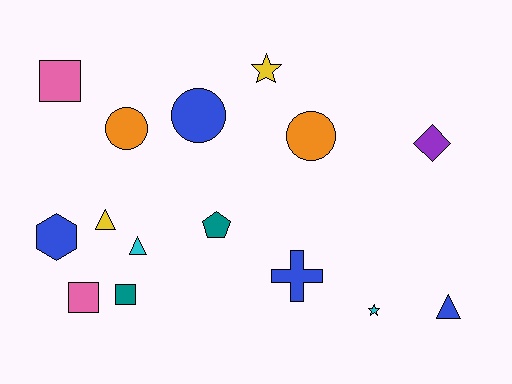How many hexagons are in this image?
There is 1 hexagon.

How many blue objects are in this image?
There are 4 blue objects.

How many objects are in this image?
There are 15 objects.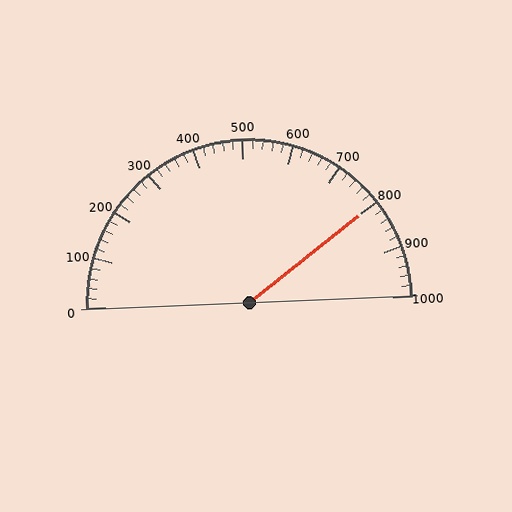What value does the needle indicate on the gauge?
The needle indicates approximately 800.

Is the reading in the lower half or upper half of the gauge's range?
The reading is in the upper half of the range (0 to 1000).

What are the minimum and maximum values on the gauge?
The gauge ranges from 0 to 1000.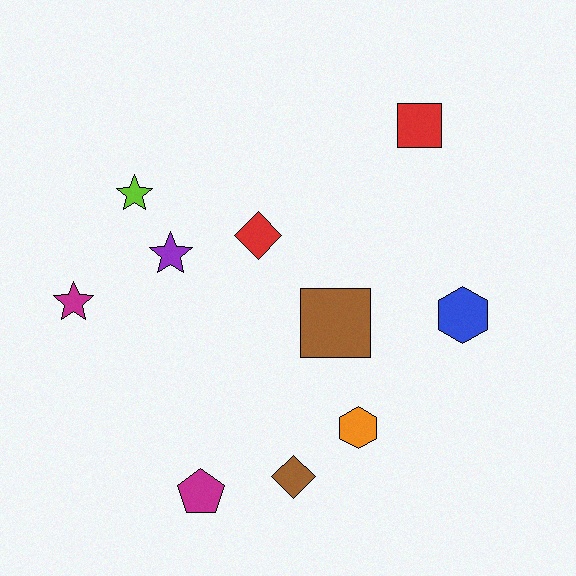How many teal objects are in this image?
There are no teal objects.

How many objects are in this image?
There are 10 objects.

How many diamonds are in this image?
There are 2 diamonds.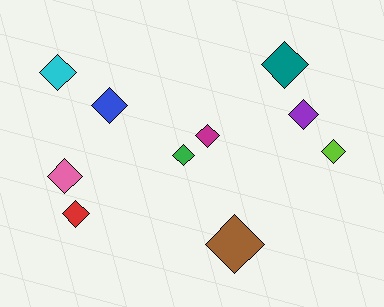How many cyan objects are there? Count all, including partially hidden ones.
There is 1 cyan object.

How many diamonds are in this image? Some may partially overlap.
There are 10 diamonds.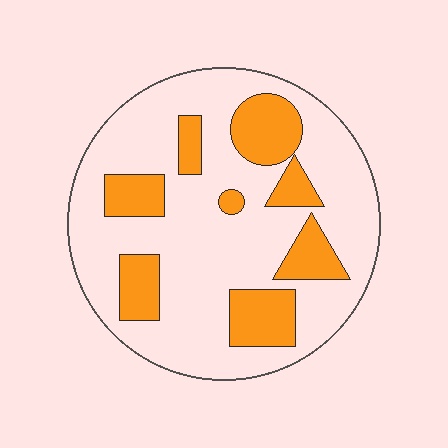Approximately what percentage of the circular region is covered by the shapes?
Approximately 25%.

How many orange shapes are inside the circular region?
8.